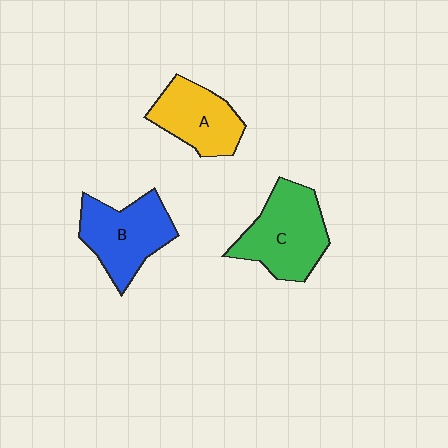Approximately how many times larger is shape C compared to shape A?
Approximately 1.3 times.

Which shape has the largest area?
Shape C (green).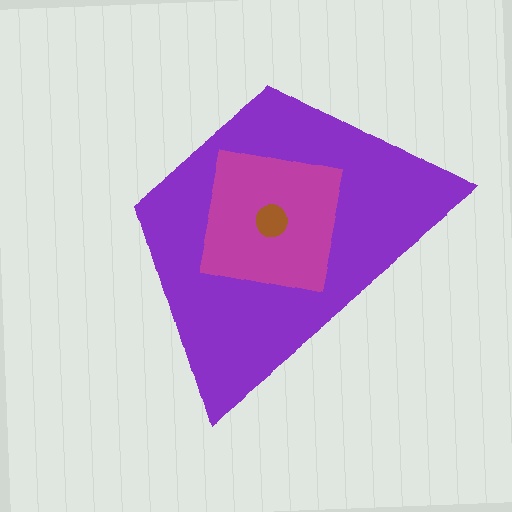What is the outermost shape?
The purple trapezoid.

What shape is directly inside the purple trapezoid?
The magenta square.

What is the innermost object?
The brown circle.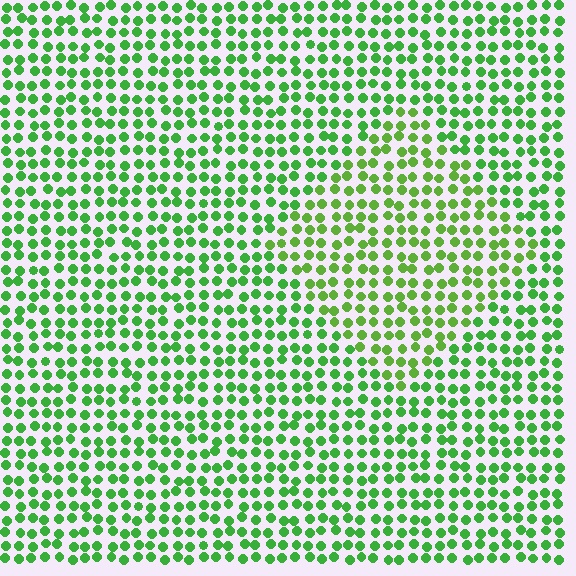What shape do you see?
I see a diamond.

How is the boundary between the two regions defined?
The boundary is defined purely by a slight shift in hue (about 20 degrees). Spacing, size, and orientation are identical on both sides.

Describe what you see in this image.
The image is filled with small green elements in a uniform arrangement. A diamond-shaped region is visible where the elements are tinted to a slightly different hue, forming a subtle color boundary.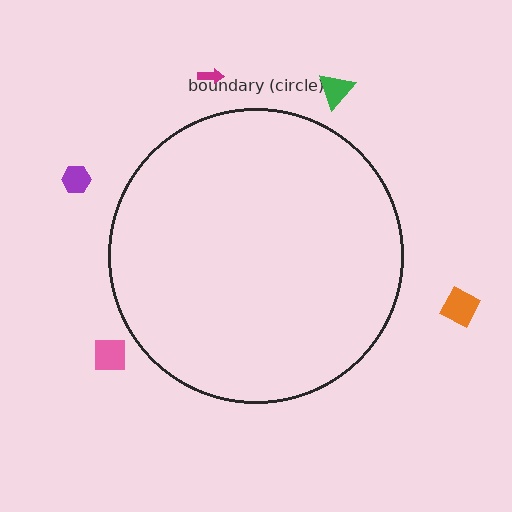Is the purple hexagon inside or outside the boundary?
Outside.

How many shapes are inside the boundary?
0 inside, 5 outside.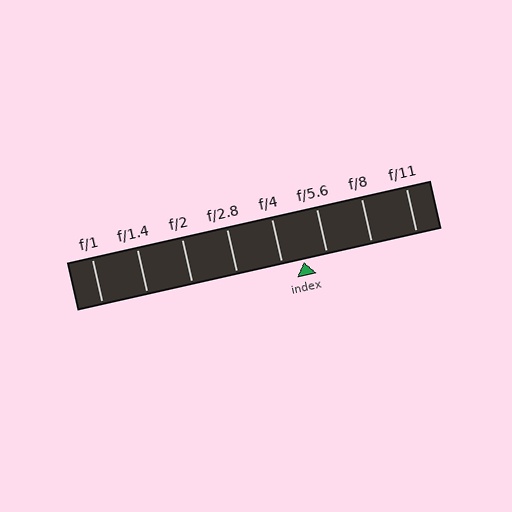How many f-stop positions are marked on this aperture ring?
There are 8 f-stop positions marked.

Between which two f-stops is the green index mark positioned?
The index mark is between f/4 and f/5.6.